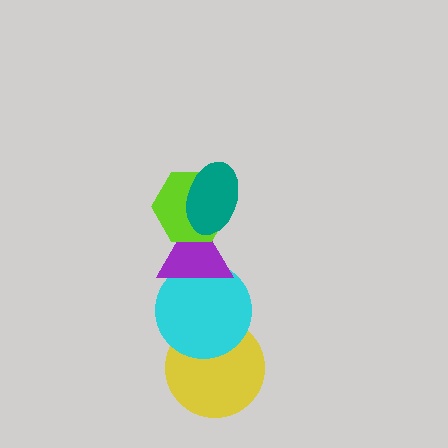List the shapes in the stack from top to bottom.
From top to bottom: the teal ellipse, the lime hexagon, the purple triangle, the cyan circle, the yellow circle.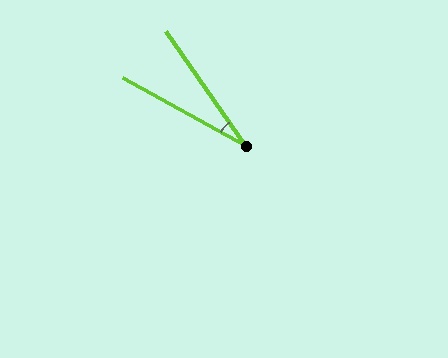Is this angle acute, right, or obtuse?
It is acute.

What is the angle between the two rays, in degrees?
Approximately 26 degrees.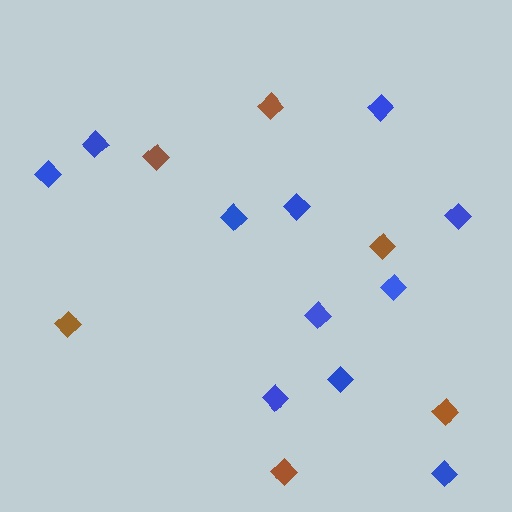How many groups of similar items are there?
There are 2 groups: one group of blue diamonds (11) and one group of brown diamonds (6).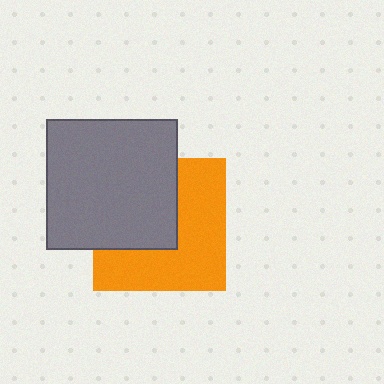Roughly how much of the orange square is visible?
About half of it is visible (roughly 56%).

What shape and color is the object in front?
The object in front is a gray square.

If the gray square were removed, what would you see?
You would see the complete orange square.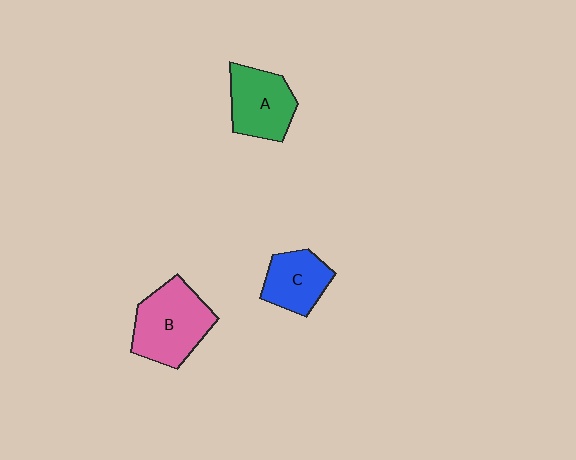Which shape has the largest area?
Shape B (pink).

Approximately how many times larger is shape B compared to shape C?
Approximately 1.5 times.